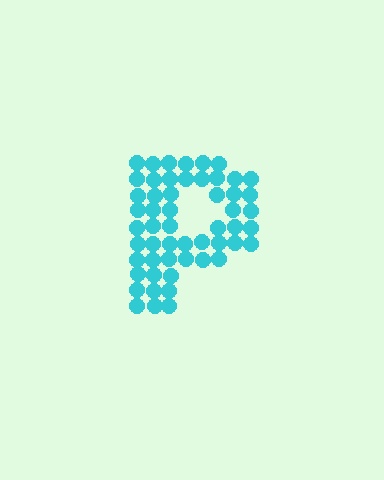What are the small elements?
The small elements are circles.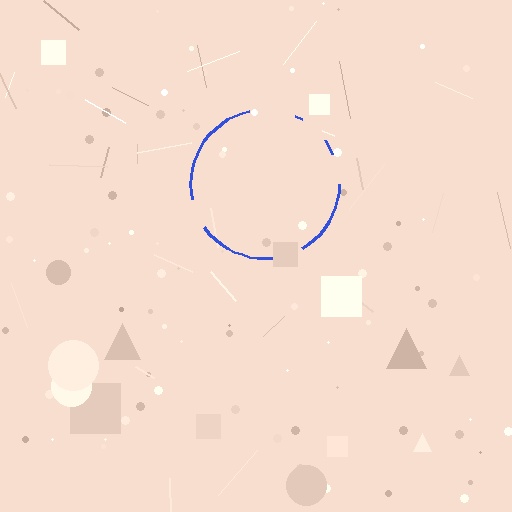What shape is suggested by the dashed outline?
The dashed outline suggests a circle.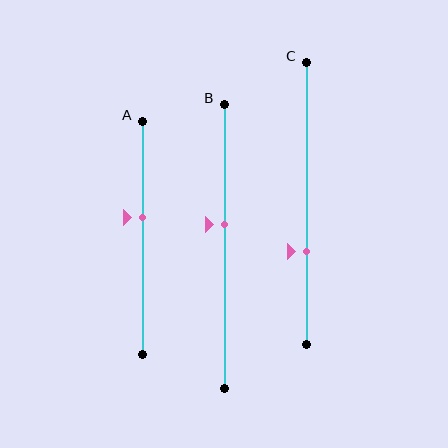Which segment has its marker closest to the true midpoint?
Segment B has its marker closest to the true midpoint.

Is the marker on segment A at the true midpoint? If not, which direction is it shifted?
No, the marker on segment A is shifted upward by about 9% of the segment length.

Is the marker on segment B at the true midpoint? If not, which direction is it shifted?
No, the marker on segment B is shifted upward by about 8% of the segment length.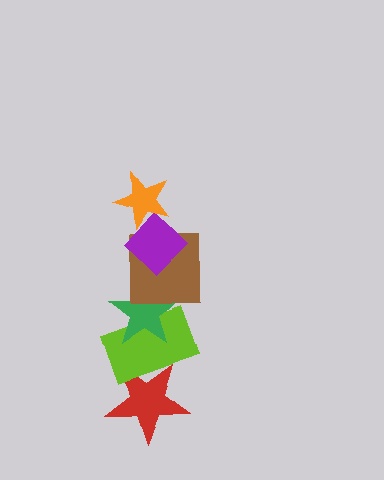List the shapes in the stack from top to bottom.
From top to bottom: the orange star, the purple diamond, the brown square, the green star, the lime rectangle, the red star.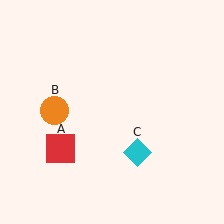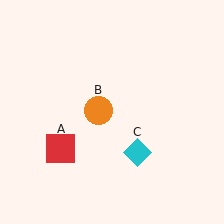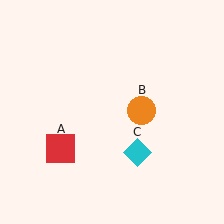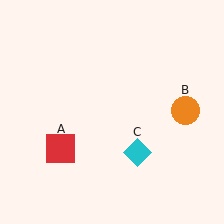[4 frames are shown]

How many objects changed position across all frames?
1 object changed position: orange circle (object B).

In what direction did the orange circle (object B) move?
The orange circle (object B) moved right.